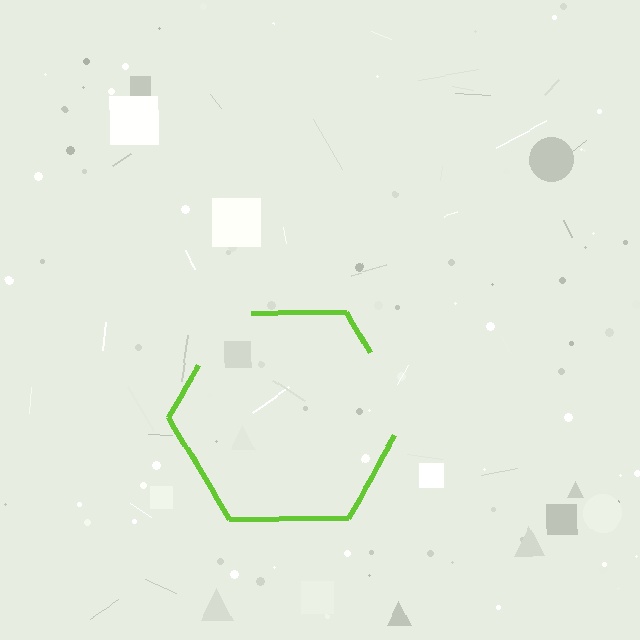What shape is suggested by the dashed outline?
The dashed outline suggests a hexagon.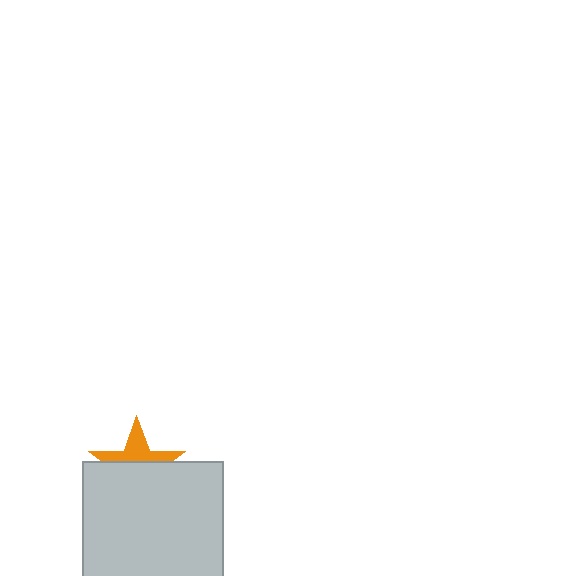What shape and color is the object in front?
The object in front is a light gray square.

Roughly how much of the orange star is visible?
A small part of it is visible (roughly 42%).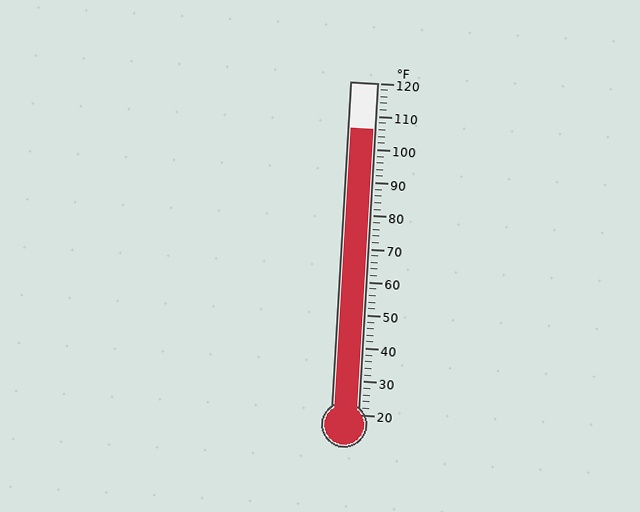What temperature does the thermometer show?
The thermometer shows approximately 106°F.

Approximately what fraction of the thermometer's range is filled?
The thermometer is filled to approximately 85% of its range.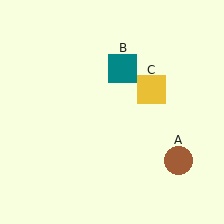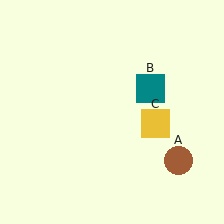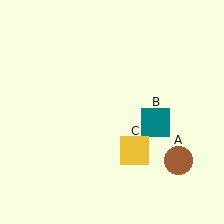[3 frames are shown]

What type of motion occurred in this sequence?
The teal square (object B), yellow square (object C) rotated clockwise around the center of the scene.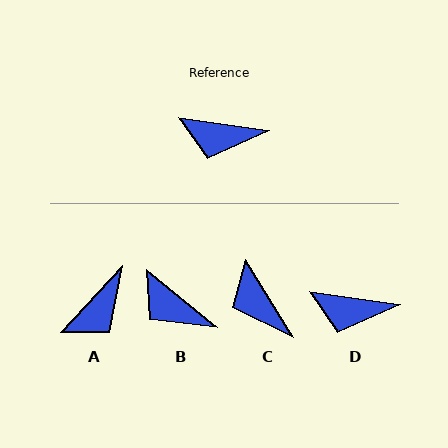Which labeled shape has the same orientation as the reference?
D.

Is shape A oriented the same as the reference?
No, it is off by about 55 degrees.